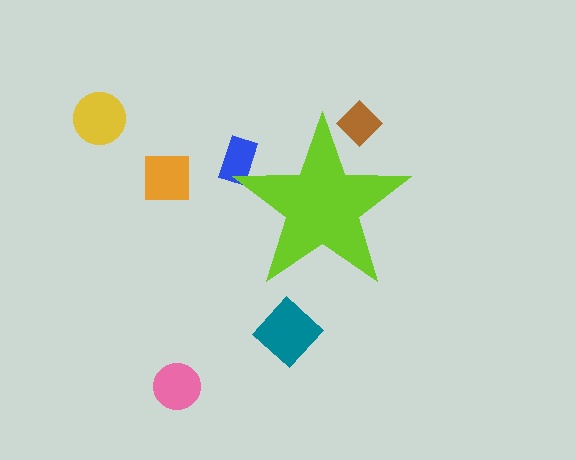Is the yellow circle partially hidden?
No, the yellow circle is fully visible.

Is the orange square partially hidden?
No, the orange square is fully visible.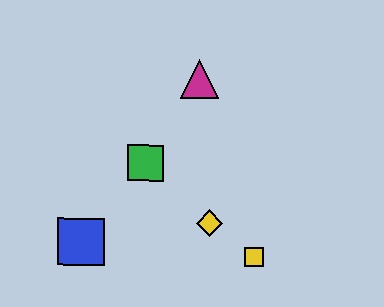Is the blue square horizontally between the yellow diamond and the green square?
No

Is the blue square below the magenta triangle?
Yes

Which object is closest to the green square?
The yellow diamond is closest to the green square.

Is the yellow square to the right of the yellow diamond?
Yes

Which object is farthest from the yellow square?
The magenta triangle is farthest from the yellow square.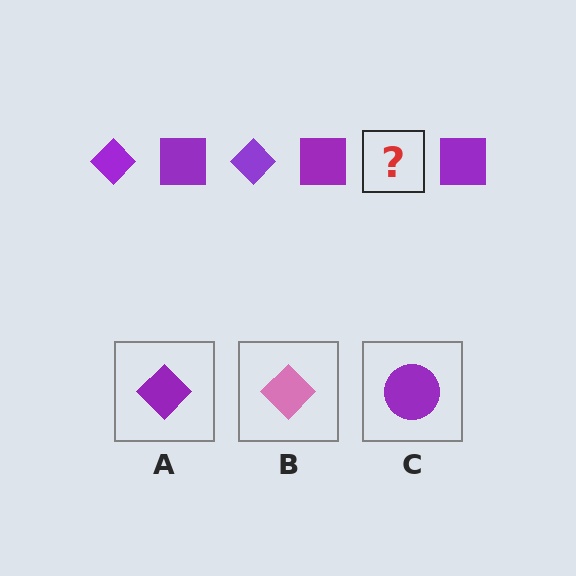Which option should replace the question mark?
Option A.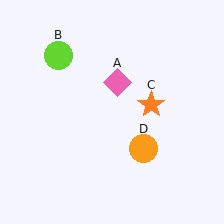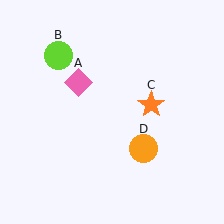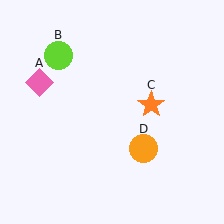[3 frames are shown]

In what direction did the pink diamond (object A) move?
The pink diamond (object A) moved left.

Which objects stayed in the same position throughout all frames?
Lime circle (object B) and orange star (object C) and orange circle (object D) remained stationary.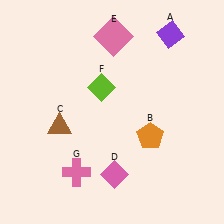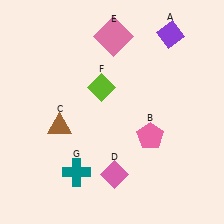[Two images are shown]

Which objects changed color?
B changed from orange to pink. G changed from pink to teal.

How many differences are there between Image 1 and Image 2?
There are 2 differences between the two images.